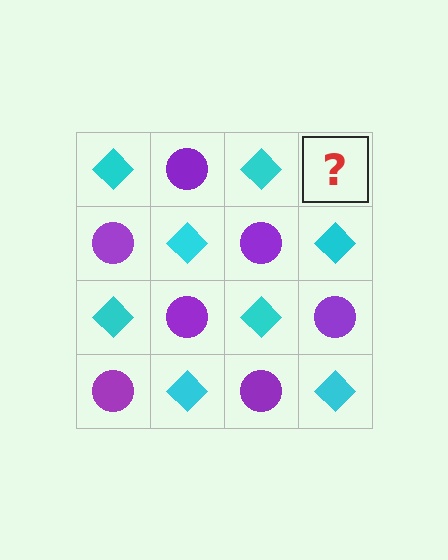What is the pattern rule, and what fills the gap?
The rule is that it alternates cyan diamond and purple circle in a checkerboard pattern. The gap should be filled with a purple circle.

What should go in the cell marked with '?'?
The missing cell should contain a purple circle.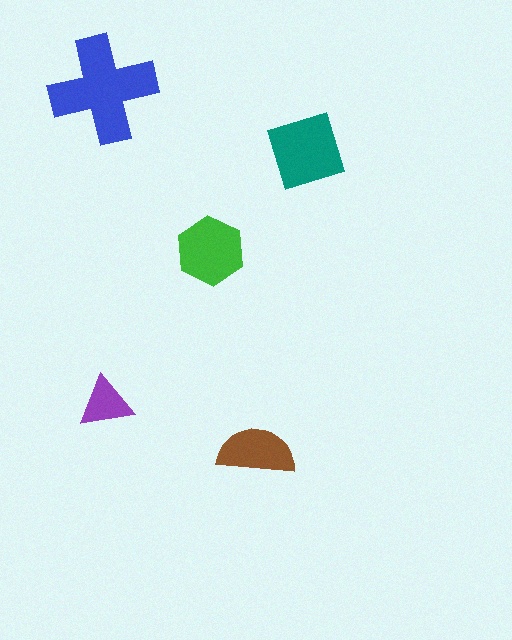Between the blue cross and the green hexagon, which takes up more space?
The blue cross.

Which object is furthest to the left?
The blue cross is leftmost.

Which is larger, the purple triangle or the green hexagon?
The green hexagon.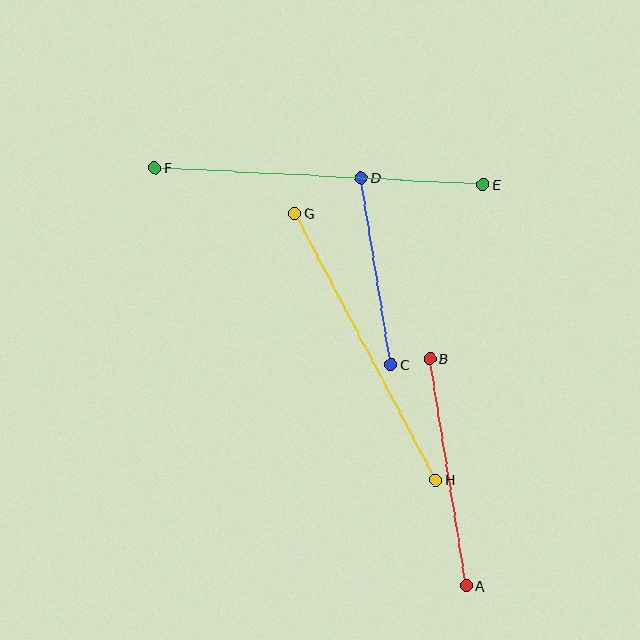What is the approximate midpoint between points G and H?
The midpoint is at approximately (365, 347) pixels.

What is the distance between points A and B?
The distance is approximately 230 pixels.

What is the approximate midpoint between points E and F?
The midpoint is at approximately (319, 176) pixels.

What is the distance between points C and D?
The distance is approximately 189 pixels.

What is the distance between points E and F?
The distance is approximately 330 pixels.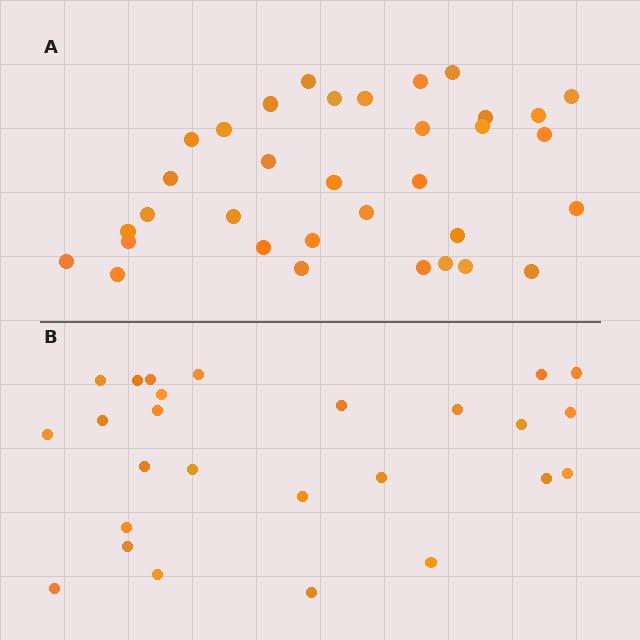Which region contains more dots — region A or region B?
Region A (the top region) has more dots.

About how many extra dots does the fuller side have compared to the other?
Region A has roughly 8 or so more dots than region B.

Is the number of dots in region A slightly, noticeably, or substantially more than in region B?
Region A has noticeably more, but not dramatically so. The ratio is roughly 1.3 to 1.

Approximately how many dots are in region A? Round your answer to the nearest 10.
About 30 dots. (The exact count is 34, which rounds to 30.)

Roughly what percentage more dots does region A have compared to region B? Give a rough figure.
About 30% more.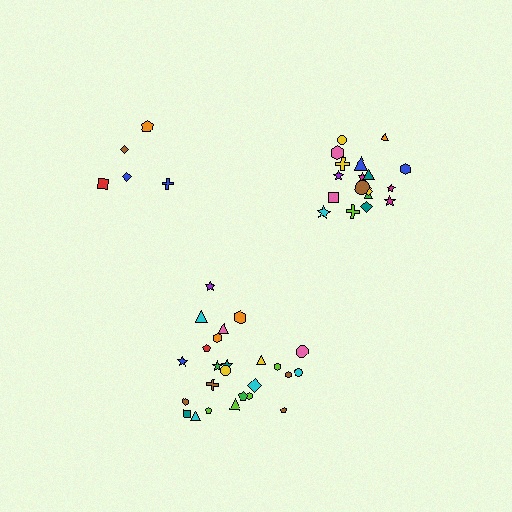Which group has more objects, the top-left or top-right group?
The top-right group.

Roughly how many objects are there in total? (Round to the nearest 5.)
Roughly 50 objects in total.